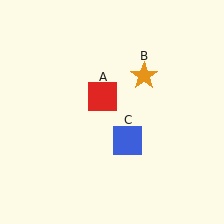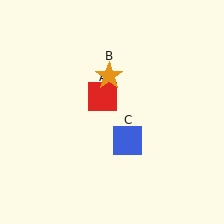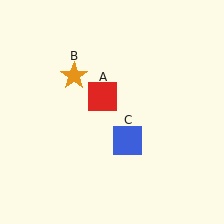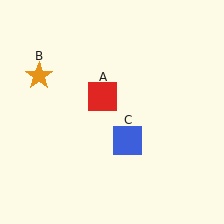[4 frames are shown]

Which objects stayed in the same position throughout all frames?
Red square (object A) and blue square (object C) remained stationary.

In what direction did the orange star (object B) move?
The orange star (object B) moved left.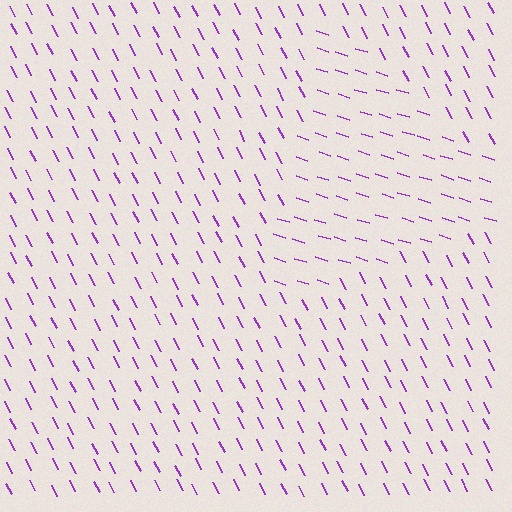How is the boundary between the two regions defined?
The boundary is defined purely by a change in line orientation (approximately 45 degrees difference). All lines are the same color and thickness.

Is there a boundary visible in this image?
Yes, there is a texture boundary formed by a change in line orientation.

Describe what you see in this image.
The image is filled with small purple line segments. A triangle region in the image has lines oriented differently from the surrounding lines, creating a visible texture boundary.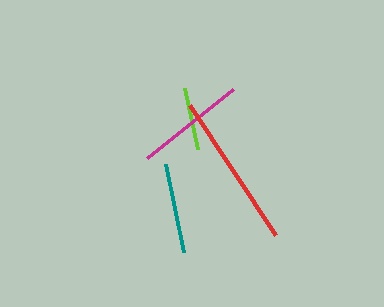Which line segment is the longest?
The red line is the longest at approximately 156 pixels.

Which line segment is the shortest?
The lime line is the shortest at approximately 62 pixels.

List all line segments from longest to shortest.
From longest to shortest: red, magenta, teal, lime.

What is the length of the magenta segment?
The magenta segment is approximately 110 pixels long.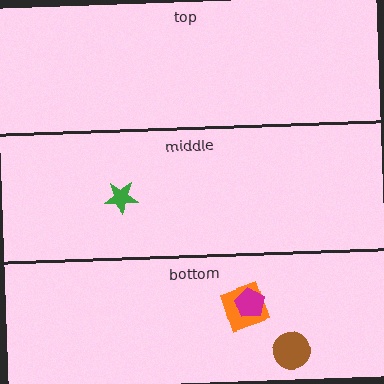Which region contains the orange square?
The bottom region.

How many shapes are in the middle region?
1.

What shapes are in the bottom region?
The orange square, the magenta pentagon, the brown circle.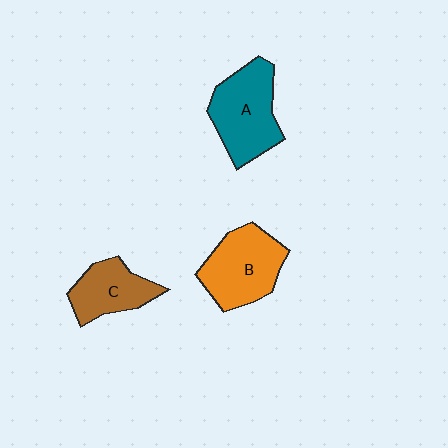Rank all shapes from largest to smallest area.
From largest to smallest: A (teal), B (orange), C (brown).